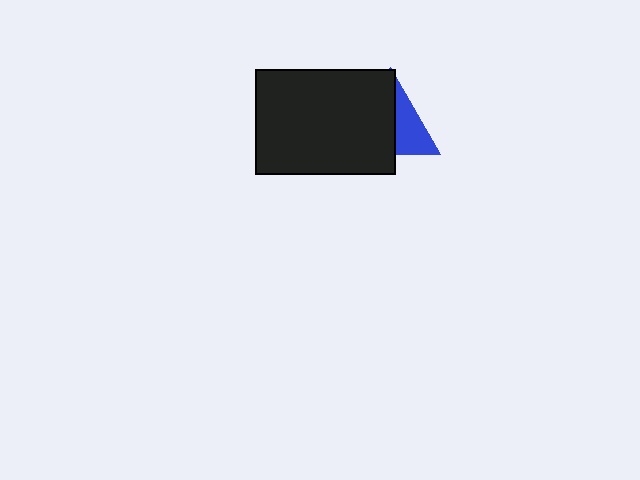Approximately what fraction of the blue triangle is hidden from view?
Roughly 59% of the blue triangle is hidden behind the black rectangle.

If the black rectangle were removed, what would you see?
You would see the complete blue triangle.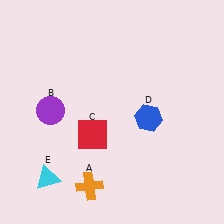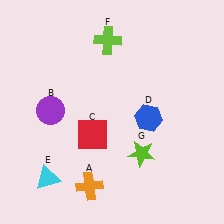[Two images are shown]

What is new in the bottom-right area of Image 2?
A lime star (G) was added in the bottom-right area of Image 2.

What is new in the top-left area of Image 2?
A lime cross (F) was added in the top-left area of Image 2.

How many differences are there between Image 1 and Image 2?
There are 2 differences between the two images.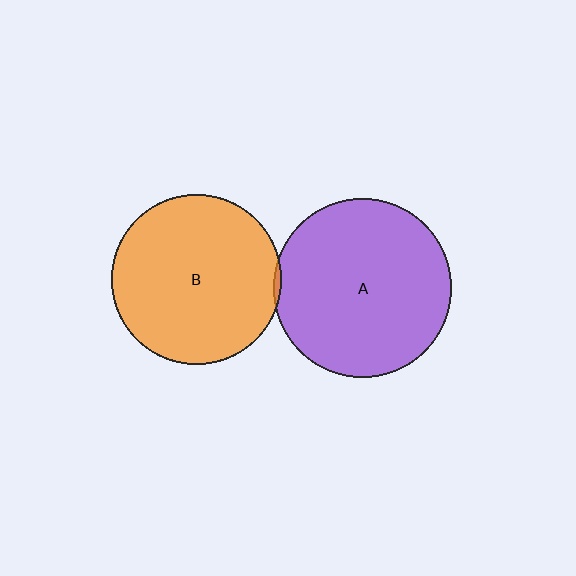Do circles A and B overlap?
Yes.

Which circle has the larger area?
Circle A (purple).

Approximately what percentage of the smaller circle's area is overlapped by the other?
Approximately 5%.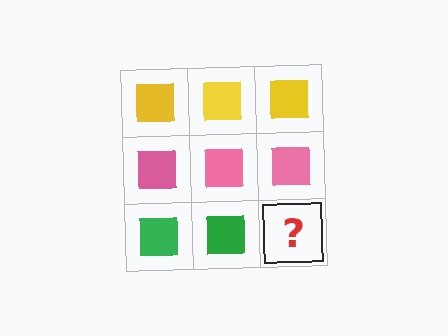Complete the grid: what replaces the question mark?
The question mark should be replaced with a green square.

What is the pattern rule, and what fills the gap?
The rule is that each row has a consistent color. The gap should be filled with a green square.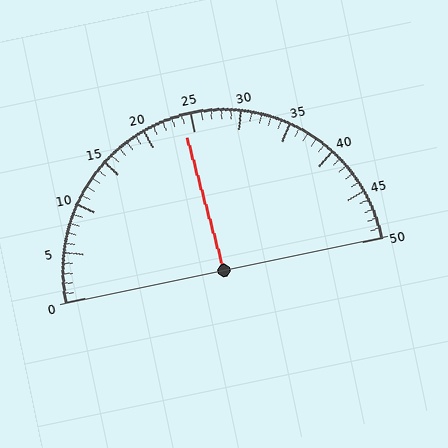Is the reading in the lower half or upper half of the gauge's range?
The reading is in the lower half of the range (0 to 50).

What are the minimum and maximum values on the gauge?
The gauge ranges from 0 to 50.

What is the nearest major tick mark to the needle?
The nearest major tick mark is 25.